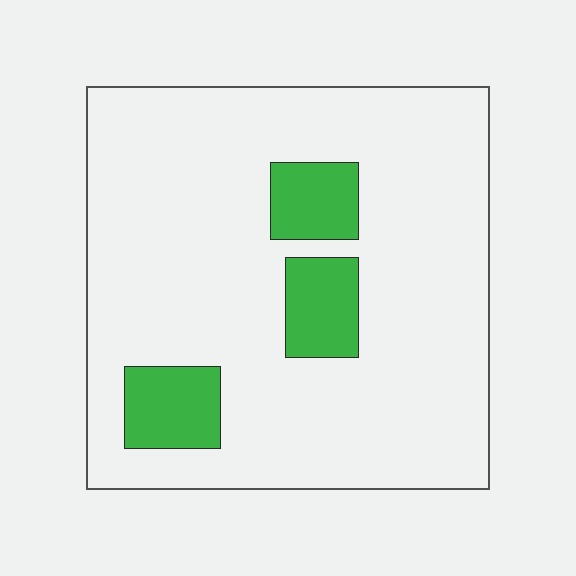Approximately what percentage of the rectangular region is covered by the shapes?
Approximately 15%.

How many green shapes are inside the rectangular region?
3.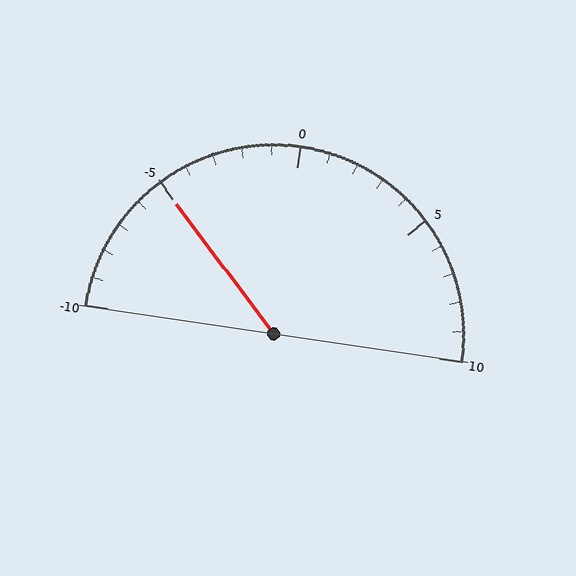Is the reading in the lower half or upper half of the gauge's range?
The reading is in the lower half of the range (-10 to 10).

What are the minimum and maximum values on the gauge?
The gauge ranges from -10 to 10.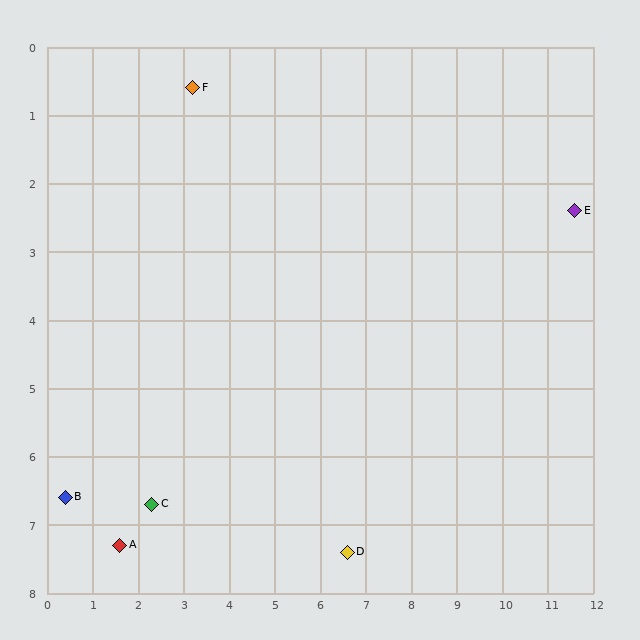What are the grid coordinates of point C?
Point C is at approximately (2.3, 6.7).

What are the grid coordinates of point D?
Point D is at approximately (6.6, 7.4).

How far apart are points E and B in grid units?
Points E and B are about 12.0 grid units apart.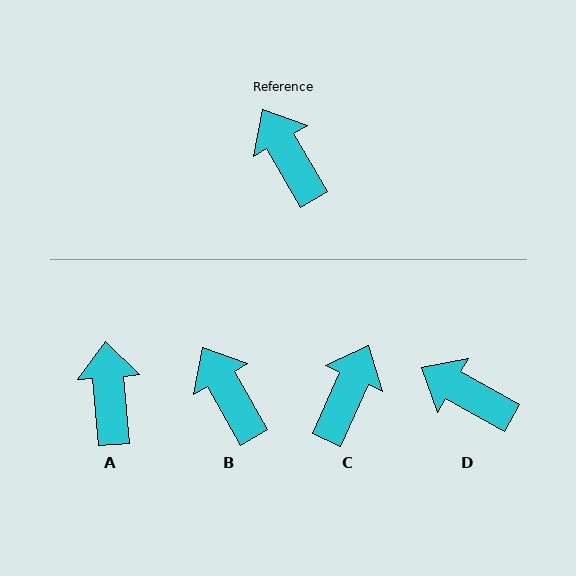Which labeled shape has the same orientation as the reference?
B.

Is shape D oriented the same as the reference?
No, it is off by about 31 degrees.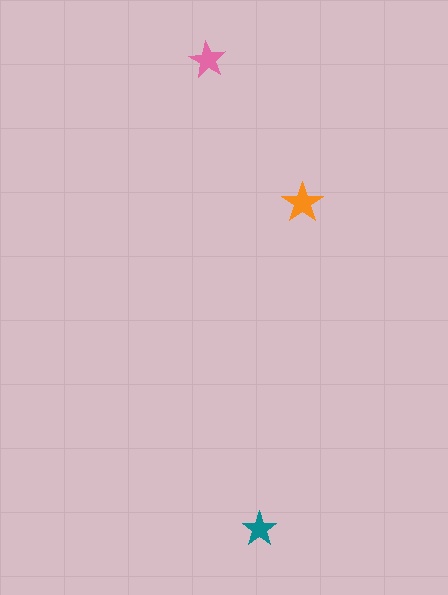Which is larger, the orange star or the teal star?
The orange one.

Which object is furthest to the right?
The orange star is rightmost.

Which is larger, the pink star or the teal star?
The pink one.